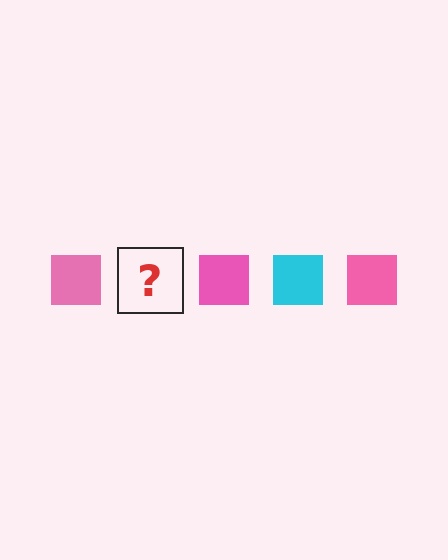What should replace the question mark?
The question mark should be replaced with a cyan square.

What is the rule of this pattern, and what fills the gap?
The rule is that the pattern cycles through pink, cyan squares. The gap should be filled with a cyan square.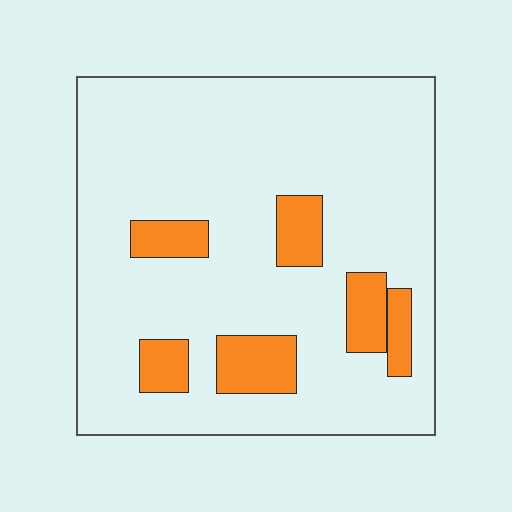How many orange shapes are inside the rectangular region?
6.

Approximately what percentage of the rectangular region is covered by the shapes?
Approximately 15%.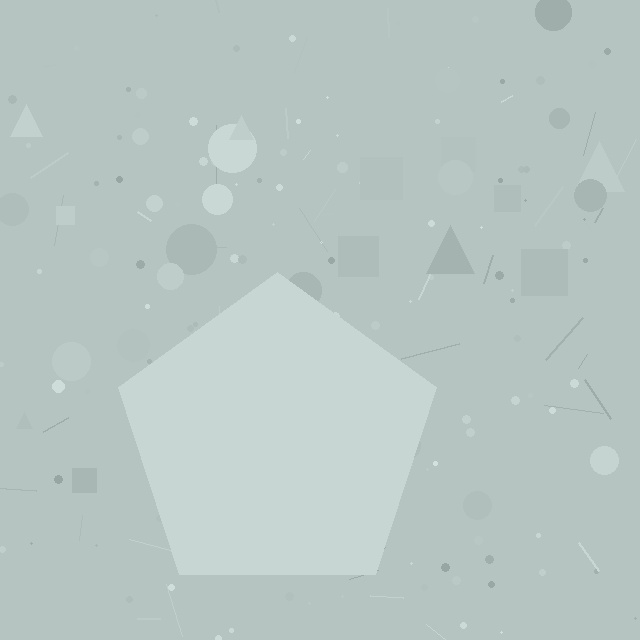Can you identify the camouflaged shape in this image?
The camouflaged shape is a pentagon.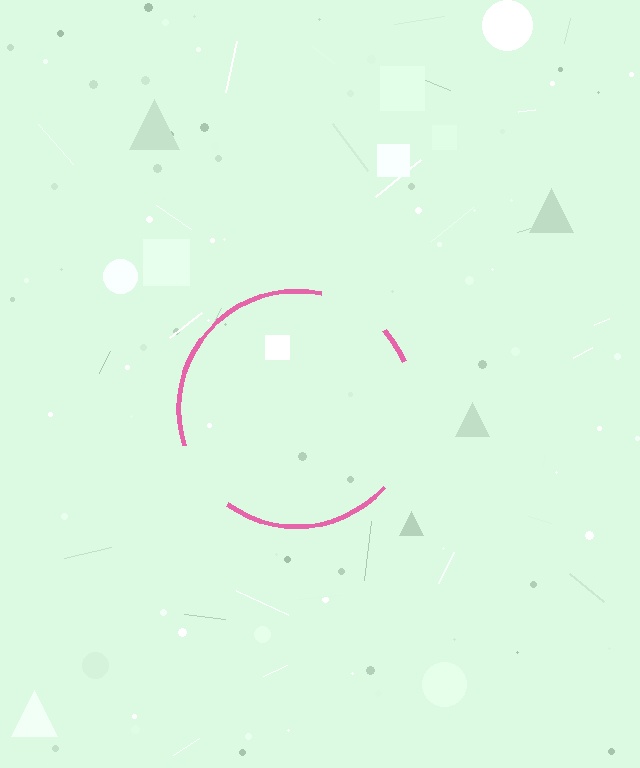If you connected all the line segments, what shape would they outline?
They would outline a circle.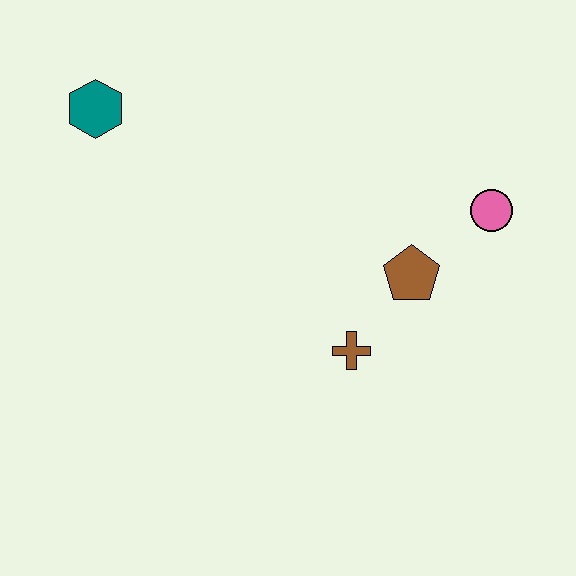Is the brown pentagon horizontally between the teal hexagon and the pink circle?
Yes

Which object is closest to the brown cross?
The brown pentagon is closest to the brown cross.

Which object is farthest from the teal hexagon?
The pink circle is farthest from the teal hexagon.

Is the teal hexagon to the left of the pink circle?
Yes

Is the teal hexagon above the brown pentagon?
Yes